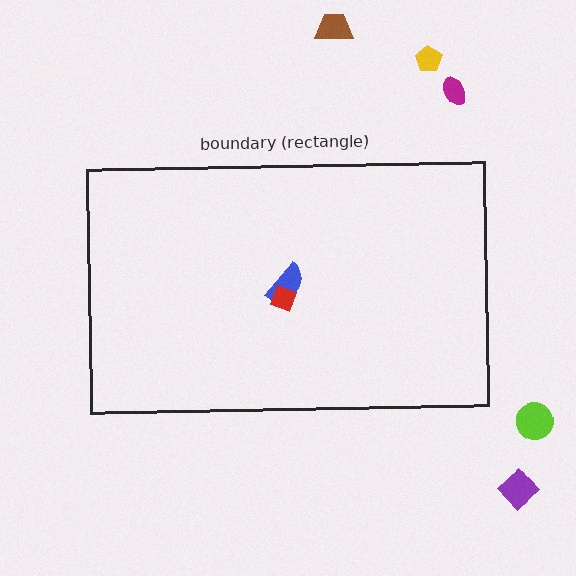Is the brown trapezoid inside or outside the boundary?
Outside.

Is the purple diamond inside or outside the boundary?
Outside.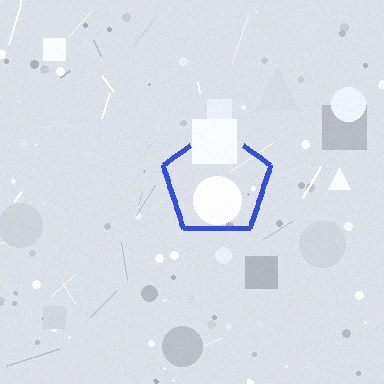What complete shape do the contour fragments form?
The contour fragments form a pentagon.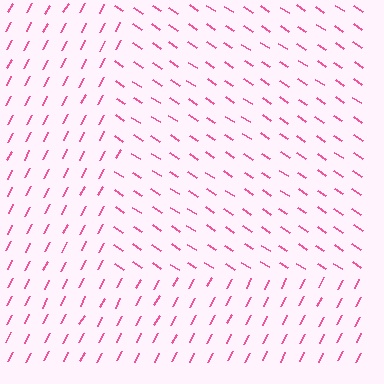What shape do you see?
I see a rectangle.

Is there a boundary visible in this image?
Yes, there is a texture boundary formed by a change in line orientation.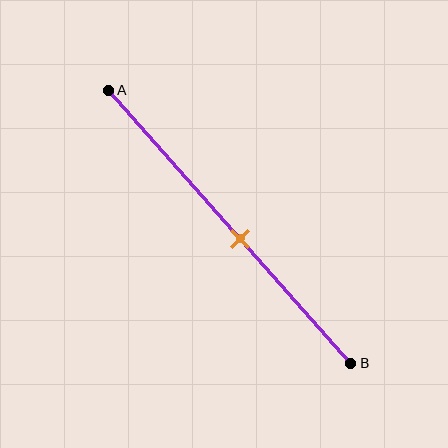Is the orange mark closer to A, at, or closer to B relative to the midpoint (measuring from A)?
The orange mark is closer to point B than the midpoint of segment AB.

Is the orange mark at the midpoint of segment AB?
No, the mark is at about 55% from A, not at the 50% midpoint.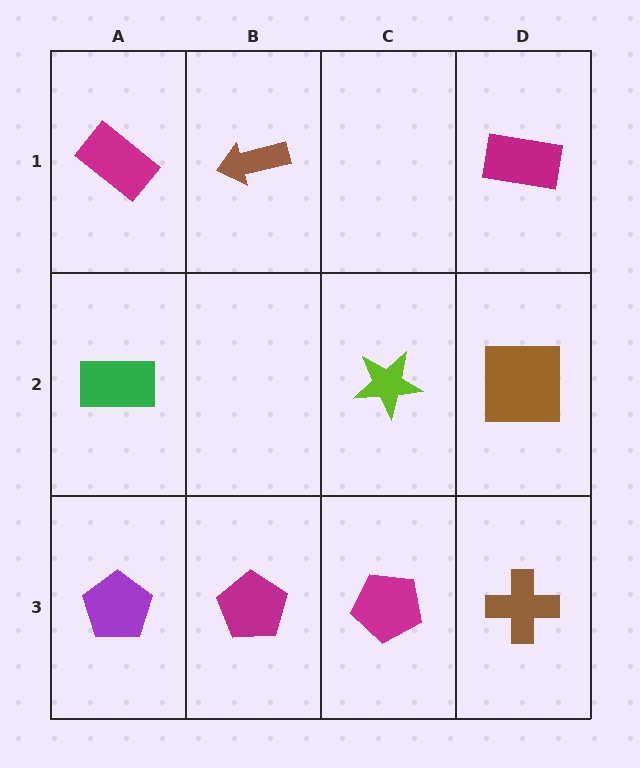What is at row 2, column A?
A green rectangle.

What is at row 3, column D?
A brown cross.